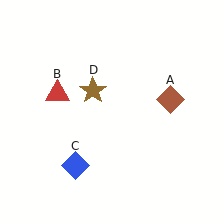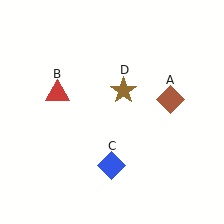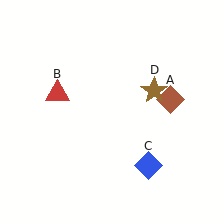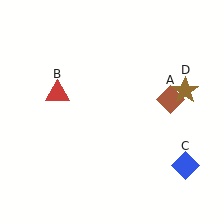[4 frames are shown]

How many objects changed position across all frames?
2 objects changed position: blue diamond (object C), brown star (object D).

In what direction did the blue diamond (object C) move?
The blue diamond (object C) moved right.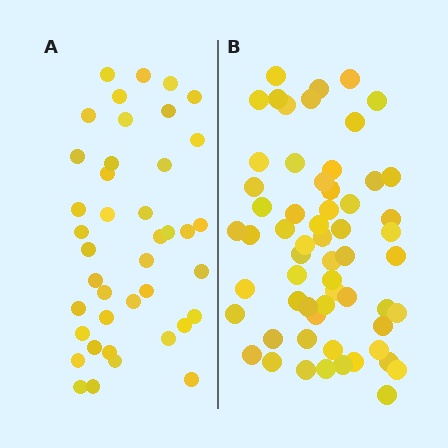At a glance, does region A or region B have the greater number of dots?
Region B (the right region) has more dots.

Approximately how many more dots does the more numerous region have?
Region B has approximately 20 more dots than region A.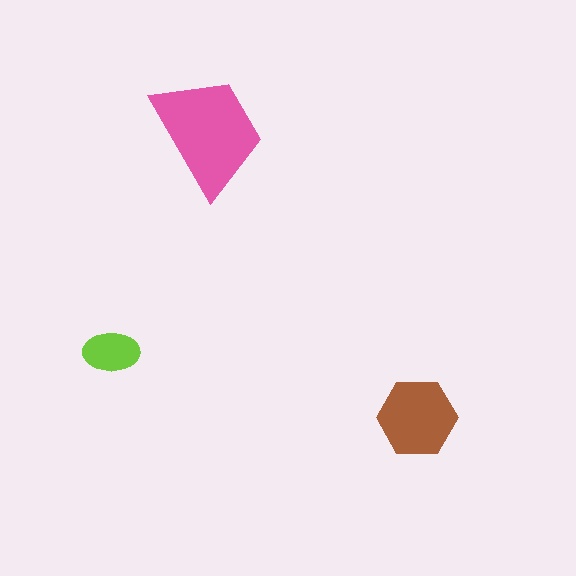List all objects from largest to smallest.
The pink trapezoid, the brown hexagon, the lime ellipse.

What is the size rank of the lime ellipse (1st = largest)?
3rd.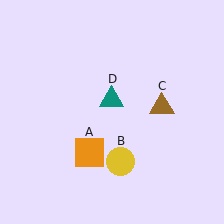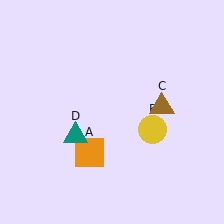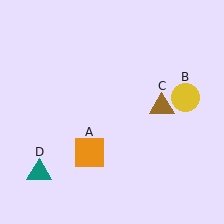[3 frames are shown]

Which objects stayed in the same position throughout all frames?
Orange square (object A) and brown triangle (object C) remained stationary.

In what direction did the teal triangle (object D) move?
The teal triangle (object D) moved down and to the left.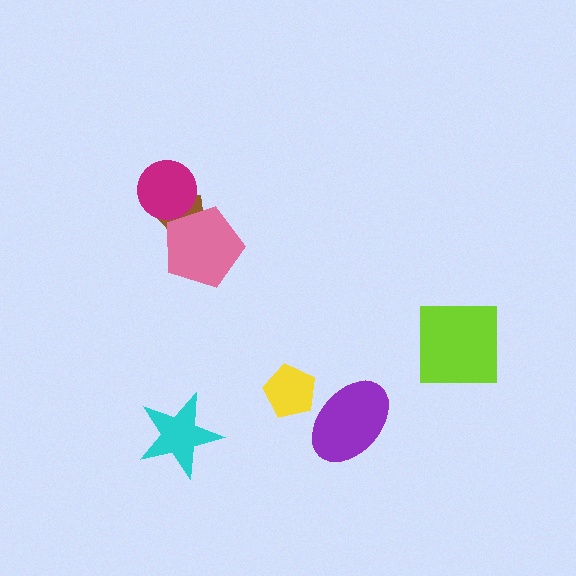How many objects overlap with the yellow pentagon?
1 object overlaps with the yellow pentagon.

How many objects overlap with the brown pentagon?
2 objects overlap with the brown pentagon.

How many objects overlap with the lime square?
0 objects overlap with the lime square.